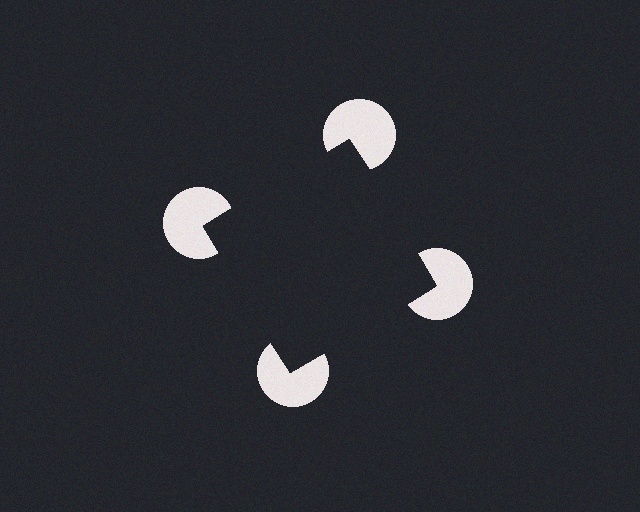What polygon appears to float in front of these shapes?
An illusory square — its edges are inferred from the aligned wedge cuts in the pac-man discs, not physically drawn.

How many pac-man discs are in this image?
There are 4 — one at each vertex of the illusory square.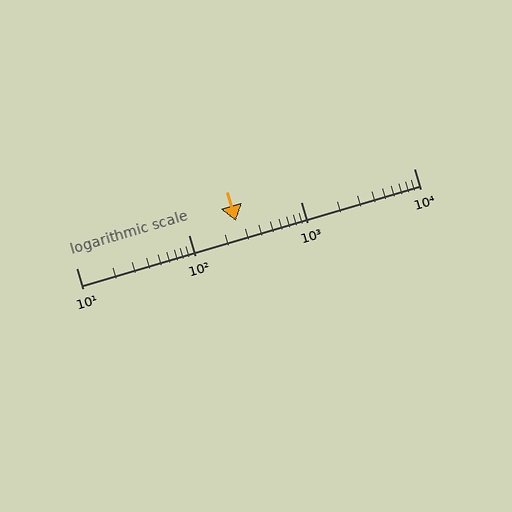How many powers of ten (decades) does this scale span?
The scale spans 3 decades, from 10 to 10000.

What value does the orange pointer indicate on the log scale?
The pointer indicates approximately 260.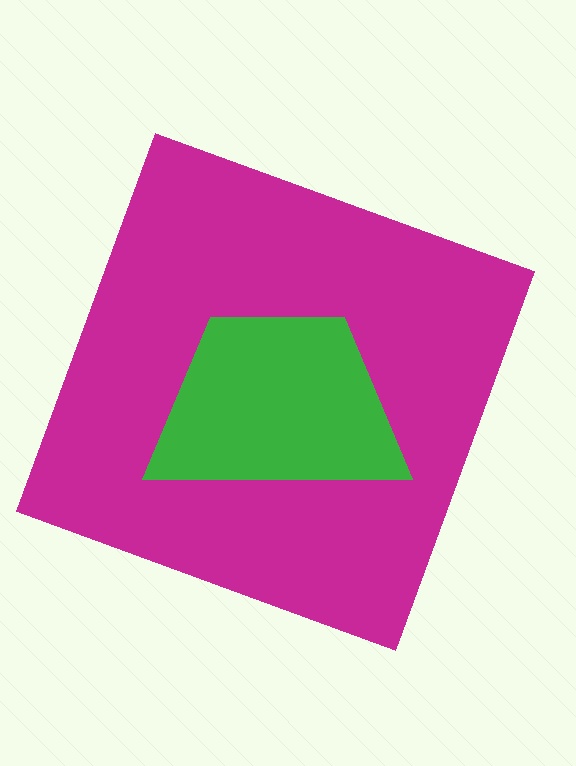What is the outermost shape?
The magenta square.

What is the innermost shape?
The green trapezoid.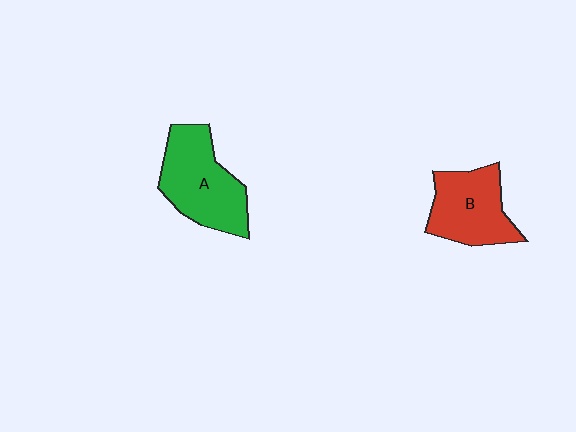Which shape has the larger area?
Shape A (green).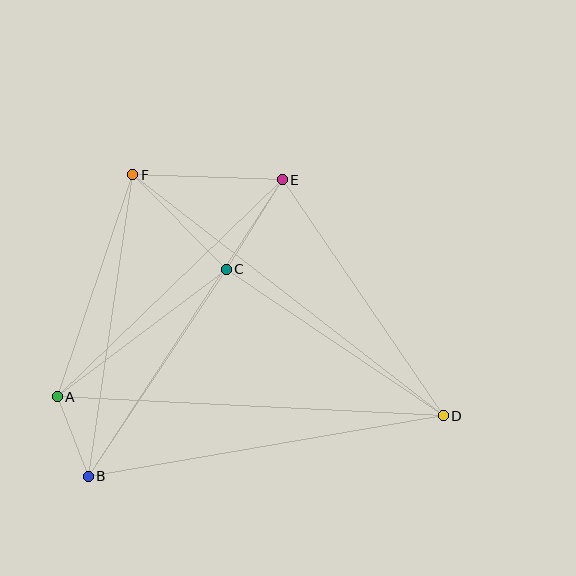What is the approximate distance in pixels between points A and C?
The distance between A and C is approximately 212 pixels.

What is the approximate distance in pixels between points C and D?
The distance between C and D is approximately 262 pixels.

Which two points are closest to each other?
Points A and B are closest to each other.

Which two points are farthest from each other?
Points D and F are farthest from each other.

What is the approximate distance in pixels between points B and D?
The distance between B and D is approximately 360 pixels.